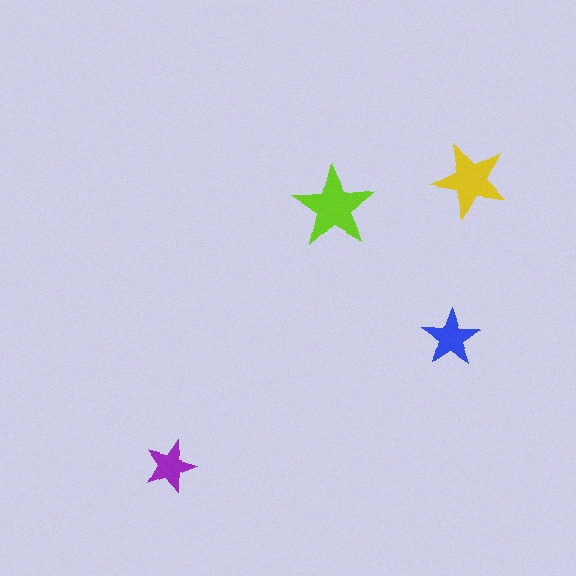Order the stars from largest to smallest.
the lime one, the yellow one, the blue one, the purple one.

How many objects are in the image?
There are 4 objects in the image.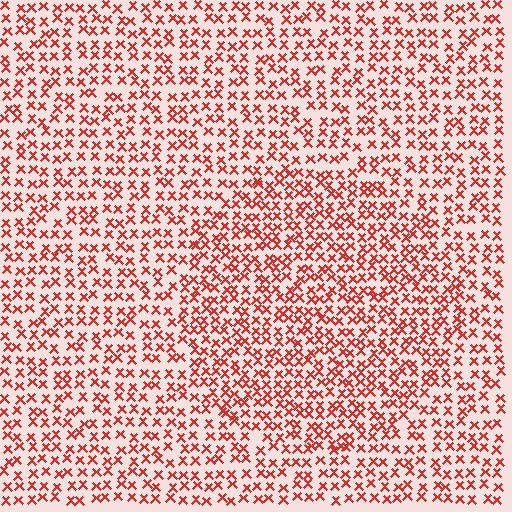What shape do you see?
I see a circle.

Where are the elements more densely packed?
The elements are more densely packed inside the circle boundary.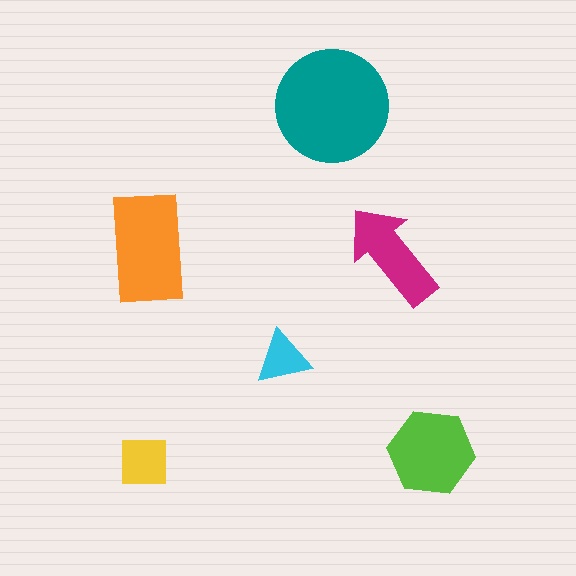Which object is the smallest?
The cyan triangle.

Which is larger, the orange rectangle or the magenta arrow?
The orange rectangle.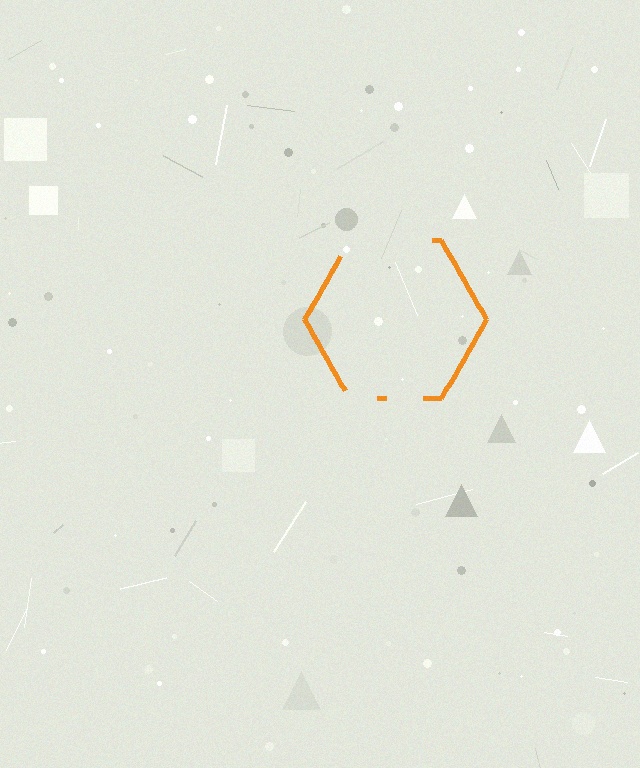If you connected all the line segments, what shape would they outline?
They would outline a hexagon.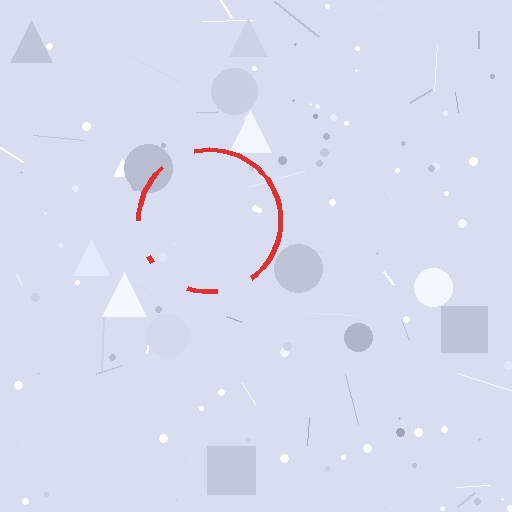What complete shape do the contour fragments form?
The contour fragments form a circle.